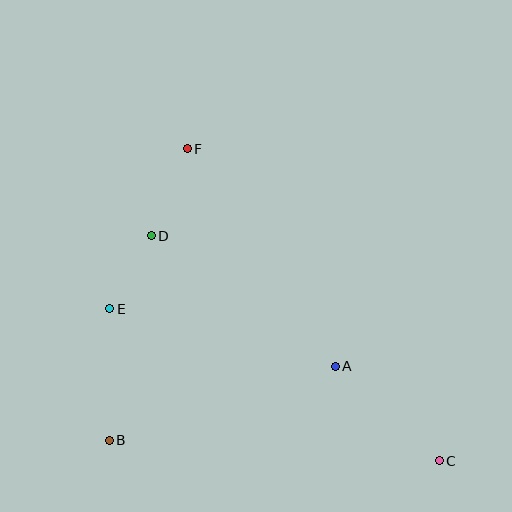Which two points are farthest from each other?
Points C and F are farthest from each other.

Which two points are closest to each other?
Points D and E are closest to each other.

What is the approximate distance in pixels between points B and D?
The distance between B and D is approximately 209 pixels.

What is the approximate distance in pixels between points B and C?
The distance between B and C is approximately 331 pixels.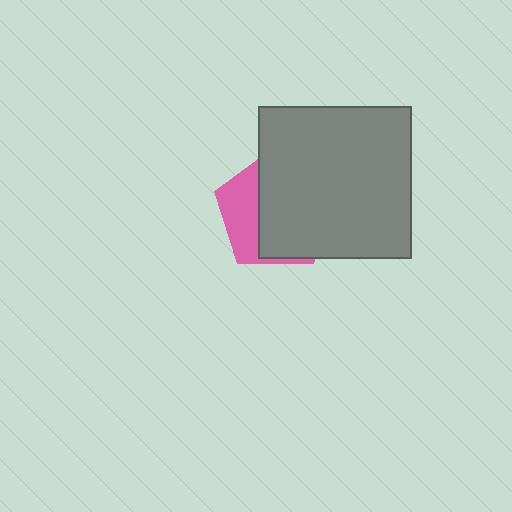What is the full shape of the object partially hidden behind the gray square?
The partially hidden object is a pink pentagon.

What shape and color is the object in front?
The object in front is a gray square.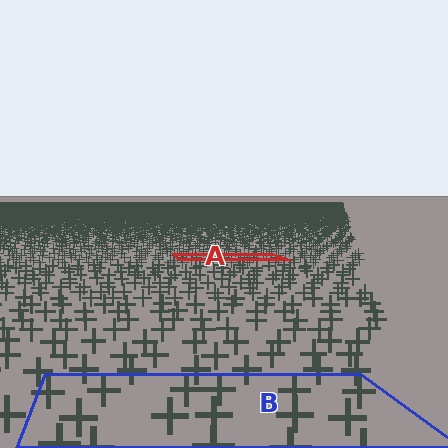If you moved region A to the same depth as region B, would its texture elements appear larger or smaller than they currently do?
They would appear larger. At a closer depth, the same texture elements are projected at a bigger on-screen size.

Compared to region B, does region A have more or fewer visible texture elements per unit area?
Region A has more texture elements per unit area — they are packed more densely because it is farther away.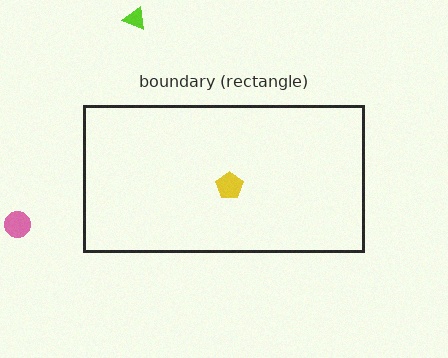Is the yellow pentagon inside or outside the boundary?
Inside.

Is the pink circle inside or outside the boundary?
Outside.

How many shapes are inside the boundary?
1 inside, 2 outside.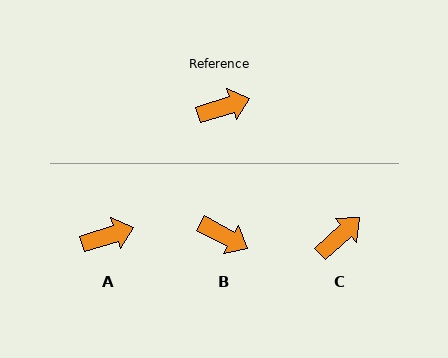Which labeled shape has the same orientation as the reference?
A.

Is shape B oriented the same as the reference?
No, it is off by about 46 degrees.